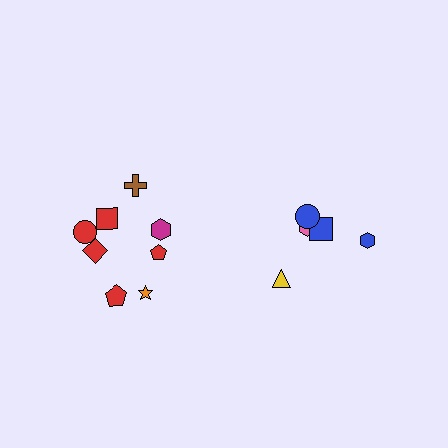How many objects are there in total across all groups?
There are 13 objects.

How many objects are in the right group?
There are 5 objects.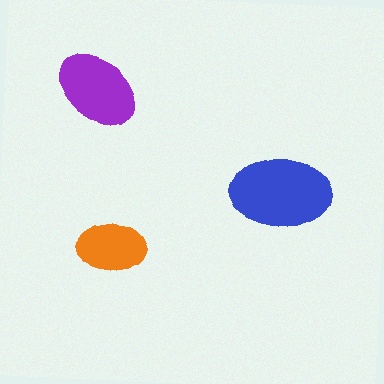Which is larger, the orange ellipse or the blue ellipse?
The blue one.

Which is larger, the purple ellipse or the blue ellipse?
The blue one.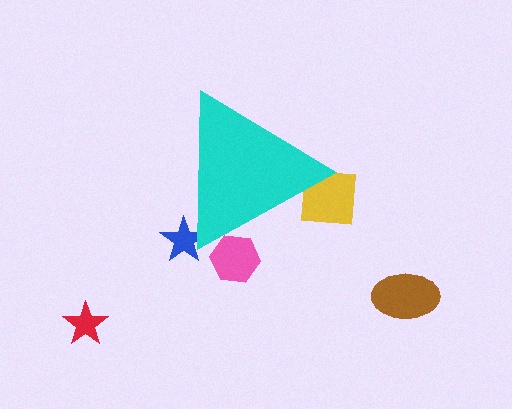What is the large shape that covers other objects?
A cyan triangle.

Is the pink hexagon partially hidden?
Yes, the pink hexagon is partially hidden behind the cyan triangle.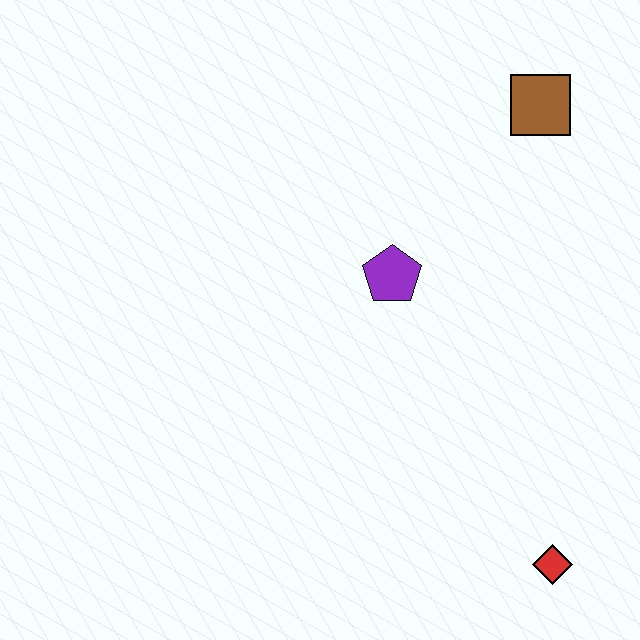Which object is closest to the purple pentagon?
The brown square is closest to the purple pentagon.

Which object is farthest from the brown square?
The red diamond is farthest from the brown square.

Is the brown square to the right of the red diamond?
No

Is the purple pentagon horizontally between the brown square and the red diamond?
No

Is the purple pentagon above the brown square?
No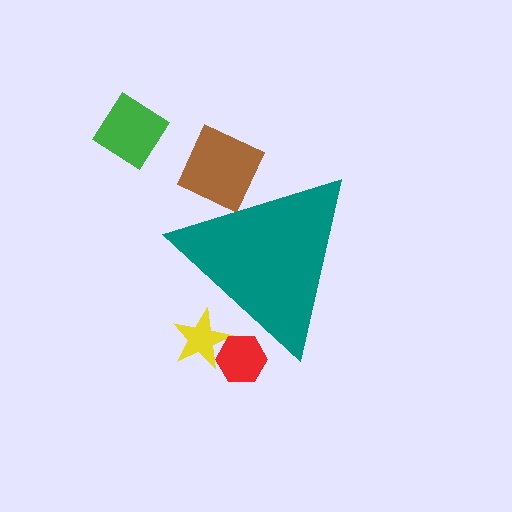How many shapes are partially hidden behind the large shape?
3 shapes are partially hidden.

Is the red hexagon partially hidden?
Yes, the red hexagon is partially hidden behind the teal triangle.